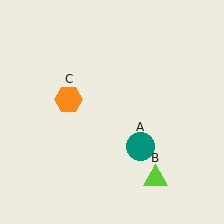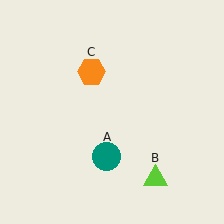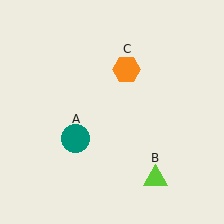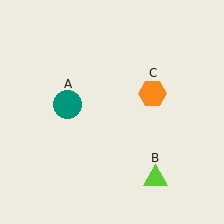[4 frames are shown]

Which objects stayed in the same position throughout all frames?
Lime triangle (object B) remained stationary.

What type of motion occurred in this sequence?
The teal circle (object A), orange hexagon (object C) rotated clockwise around the center of the scene.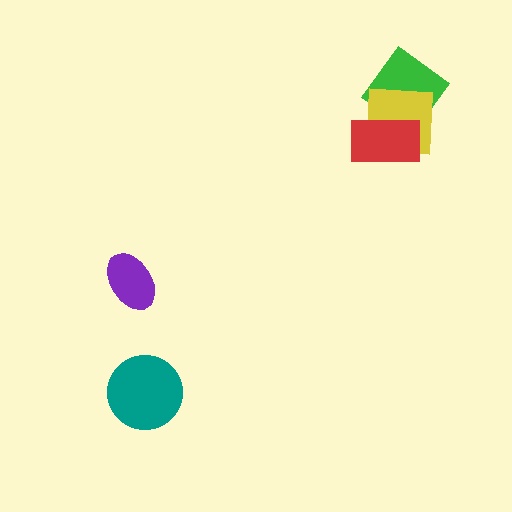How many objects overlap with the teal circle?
0 objects overlap with the teal circle.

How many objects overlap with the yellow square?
2 objects overlap with the yellow square.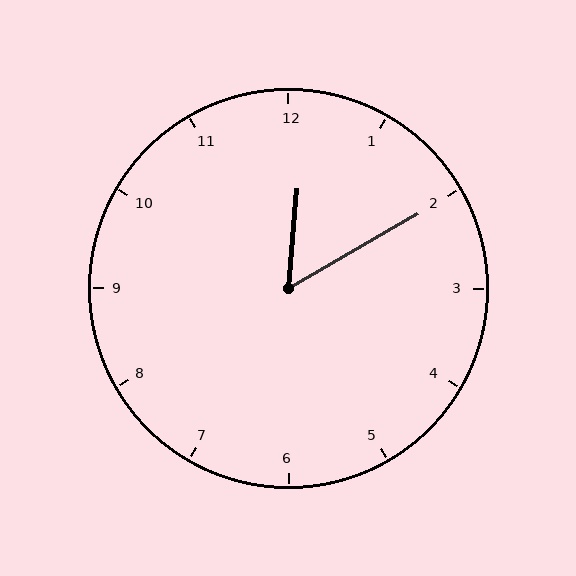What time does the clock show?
12:10.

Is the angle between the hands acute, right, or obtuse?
It is acute.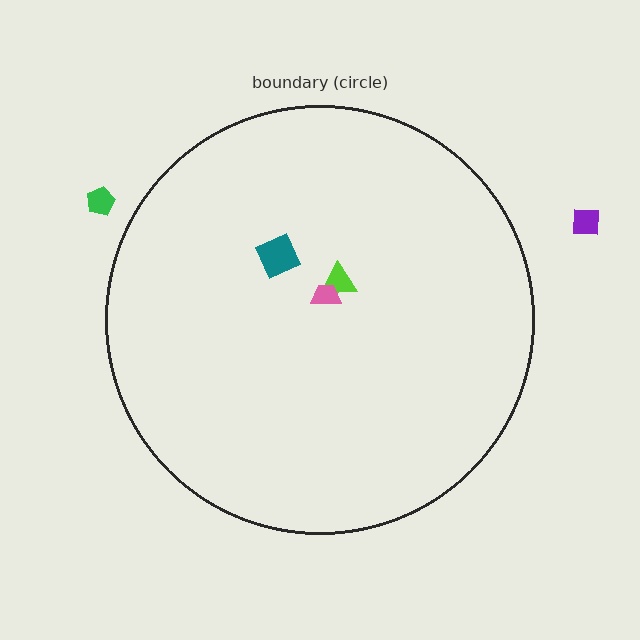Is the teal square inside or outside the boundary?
Inside.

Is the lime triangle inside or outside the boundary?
Inside.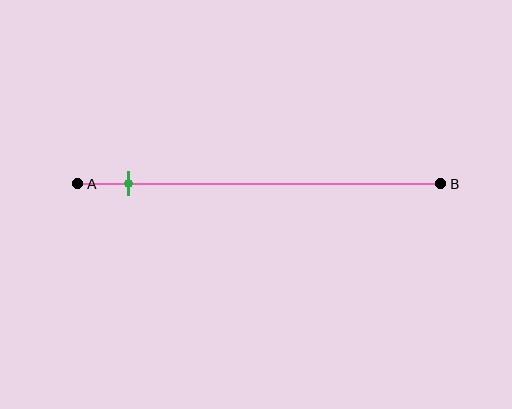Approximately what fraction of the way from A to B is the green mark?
The green mark is approximately 15% of the way from A to B.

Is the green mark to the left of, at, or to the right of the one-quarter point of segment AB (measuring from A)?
The green mark is to the left of the one-quarter point of segment AB.